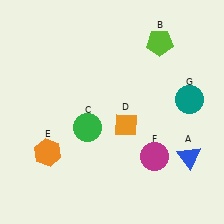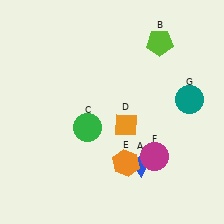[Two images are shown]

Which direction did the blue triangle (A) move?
The blue triangle (A) moved left.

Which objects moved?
The objects that moved are: the blue triangle (A), the orange hexagon (E).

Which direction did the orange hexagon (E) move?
The orange hexagon (E) moved right.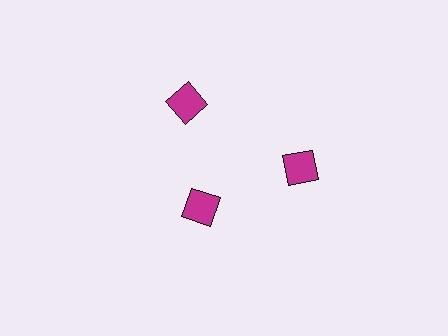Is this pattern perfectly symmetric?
No. The 3 magenta diamonds are arranged in a ring, but one element near the 7 o'clock position is pulled inward toward the center, breaking the 3-fold rotational symmetry.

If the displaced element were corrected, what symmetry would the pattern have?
It would have 3-fold rotational symmetry — the pattern would map onto itself every 120 degrees.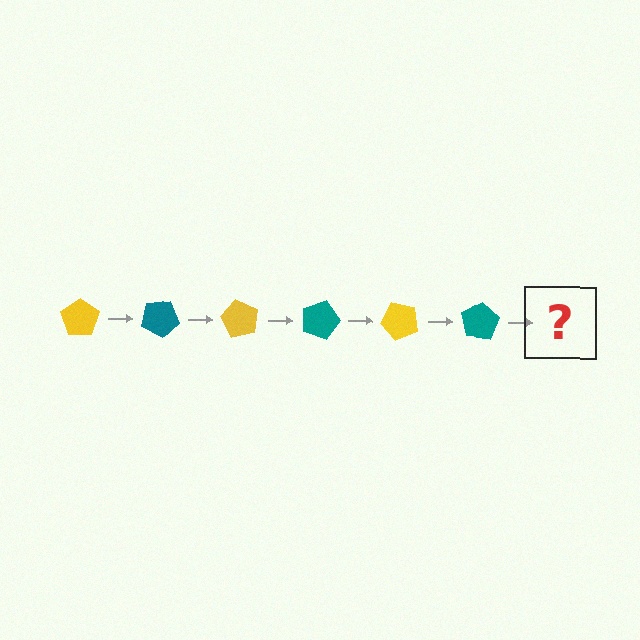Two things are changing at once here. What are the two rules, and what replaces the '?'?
The two rules are that it rotates 30 degrees each step and the color cycles through yellow and teal. The '?' should be a yellow pentagon, rotated 180 degrees from the start.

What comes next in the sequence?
The next element should be a yellow pentagon, rotated 180 degrees from the start.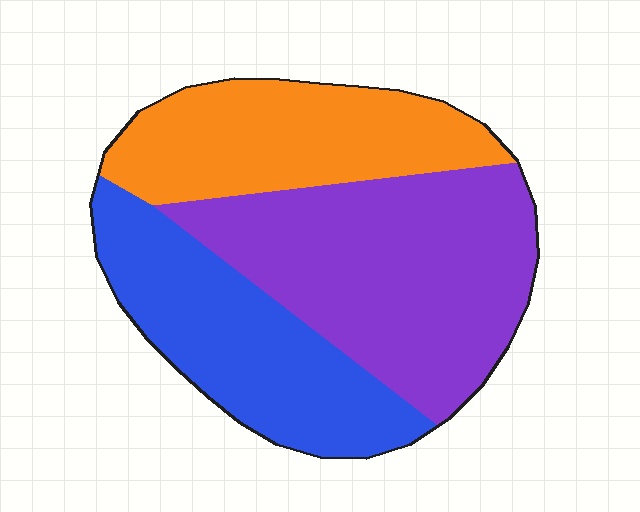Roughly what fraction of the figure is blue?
Blue takes up between a quarter and a half of the figure.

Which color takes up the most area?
Purple, at roughly 45%.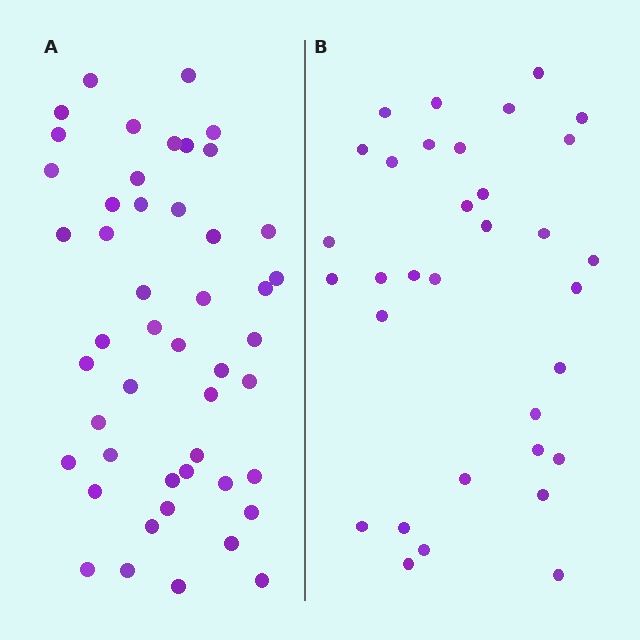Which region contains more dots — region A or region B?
Region A (the left region) has more dots.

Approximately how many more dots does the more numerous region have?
Region A has approximately 15 more dots than region B.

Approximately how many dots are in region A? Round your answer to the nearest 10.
About 50 dots. (The exact count is 48, which rounds to 50.)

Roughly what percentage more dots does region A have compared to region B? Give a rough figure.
About 45% more.